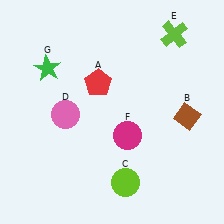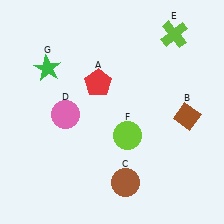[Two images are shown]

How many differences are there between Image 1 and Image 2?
There are 2 differences between the two images.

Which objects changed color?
C changed from lime to brown. F changed from magenta to lime.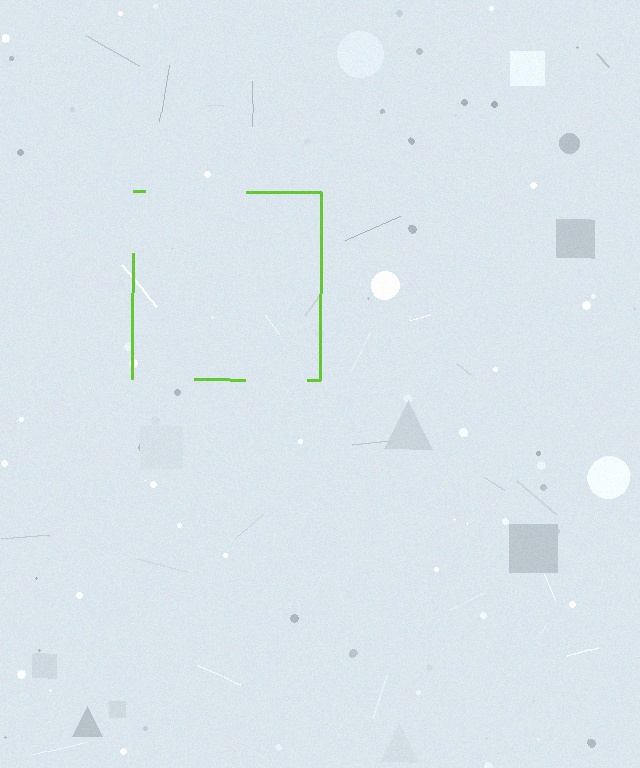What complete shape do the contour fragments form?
The contour fragments form a square.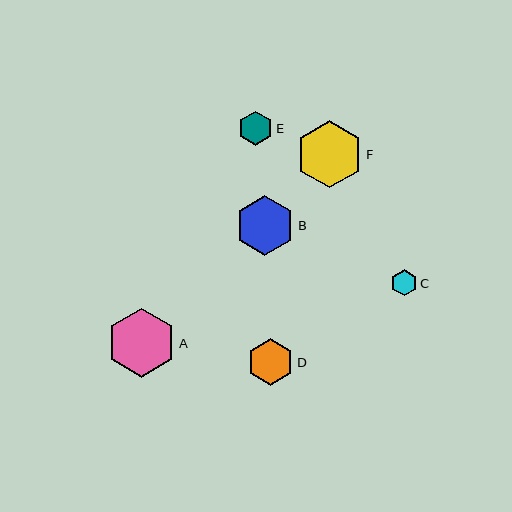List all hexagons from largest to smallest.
From largest to smallest: A, F, B, D, E, C.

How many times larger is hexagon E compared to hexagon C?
Hexagon E is approximately 1.3 times the size of hexagon C.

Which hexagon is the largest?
Hexagon A is the largest with a size of approximately 68 pixels.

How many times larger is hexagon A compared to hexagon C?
Hexagon A is approximately 2.6 times the size of hexagon C.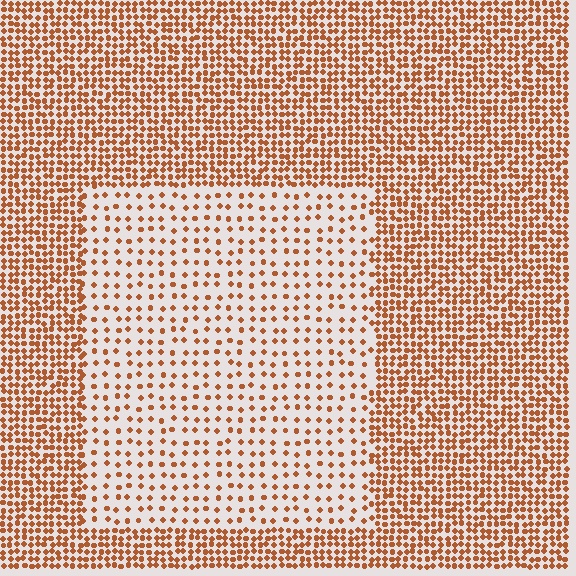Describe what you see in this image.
The image contains small brown elements arranged at two different densities. A rectangle-shaped region is visible where the elements are less densely packed than the surrounding area.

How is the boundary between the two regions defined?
The boundary is defined by a change in element density (approximately 2.6x ratio). All elements are the same color, size, and shape.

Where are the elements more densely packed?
The elements are more densely packed outside the rectangle boundary.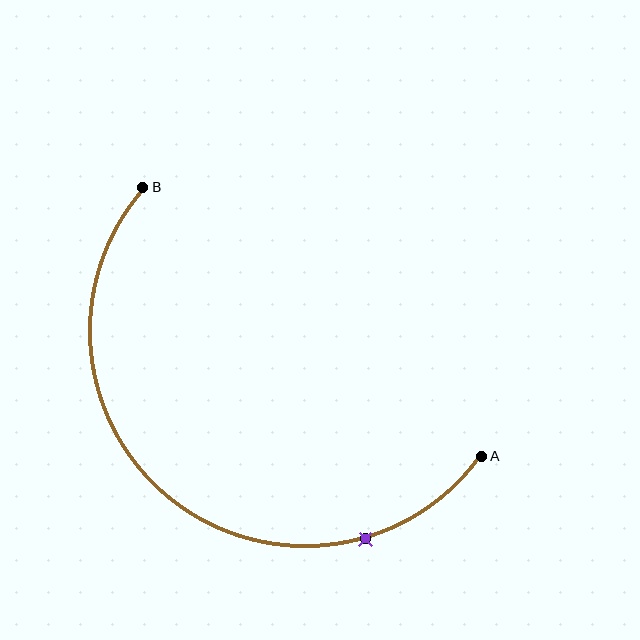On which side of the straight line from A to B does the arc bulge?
The arc bulges below and to the left of the straight line connecting A and B.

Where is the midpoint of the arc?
The arc midpoint is the point on the curve farthest from the straight line joining A and B. It sits below and to the left of that line.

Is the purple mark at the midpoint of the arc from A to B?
No. The purple mark lies on the arc but is closer to endpoint A. The arc midpoint would be at the point on the curve equidistant along the arc from both A and B.